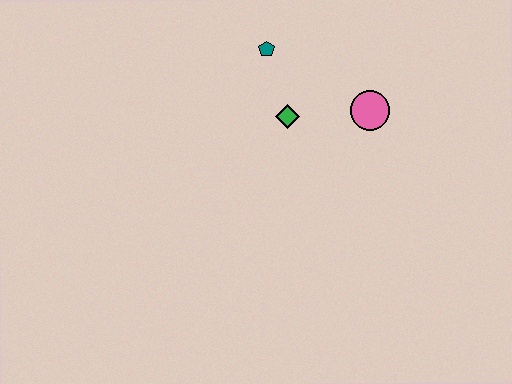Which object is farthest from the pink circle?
The teal pentagon is farthest from the pink circle.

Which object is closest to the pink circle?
The green diamond is closest to the pink circle.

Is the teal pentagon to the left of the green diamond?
Yes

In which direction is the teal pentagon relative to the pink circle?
The teal pentagon is to the left of the pink circle.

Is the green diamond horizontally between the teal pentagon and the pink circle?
Yes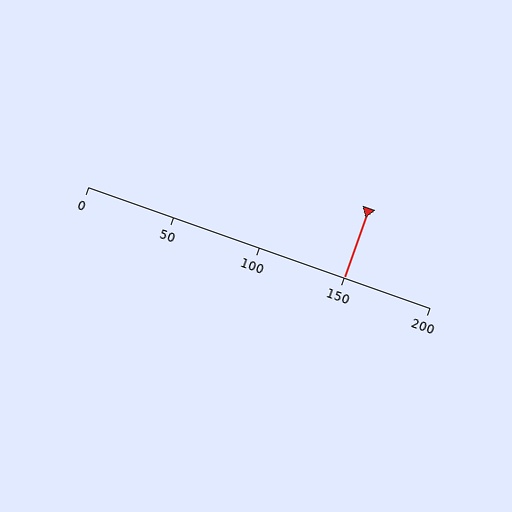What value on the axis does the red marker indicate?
The marker indicates approximately 150.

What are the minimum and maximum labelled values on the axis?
The axis runs from 0 to 200.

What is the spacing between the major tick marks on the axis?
The major ticks are spaced 50 apart.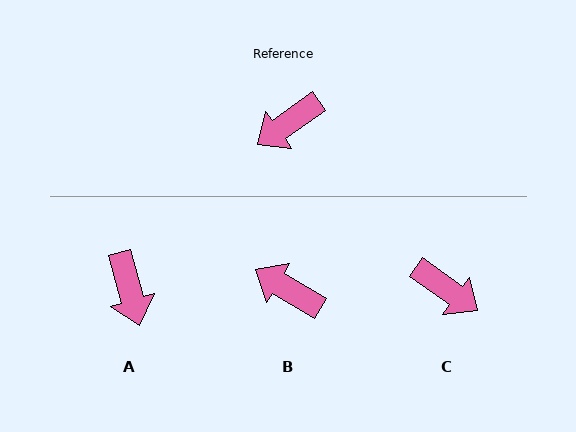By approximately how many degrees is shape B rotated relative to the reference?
Approximately 66 degrees clockwise.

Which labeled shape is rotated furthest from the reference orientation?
C, about 109 degrees away.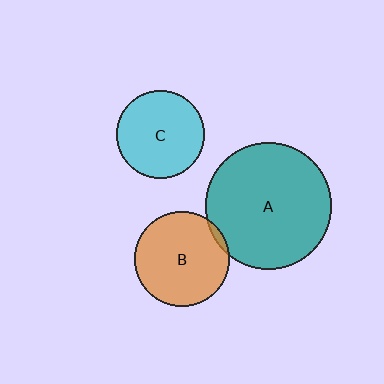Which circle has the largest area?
Circle A (teal).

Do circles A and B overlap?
Yes.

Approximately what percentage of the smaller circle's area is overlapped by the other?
Approximately 5%.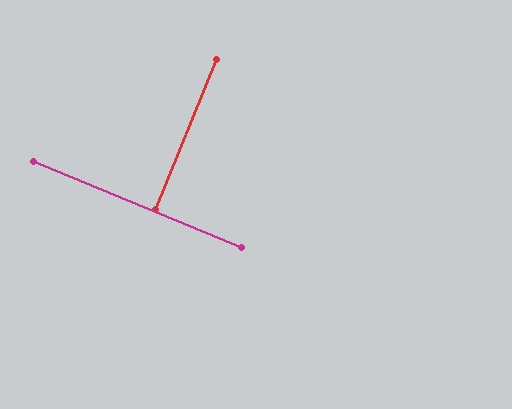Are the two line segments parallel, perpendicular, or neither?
Perpendicular — they meet at approximately 90°.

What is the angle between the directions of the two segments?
Approximately 90 degrees.